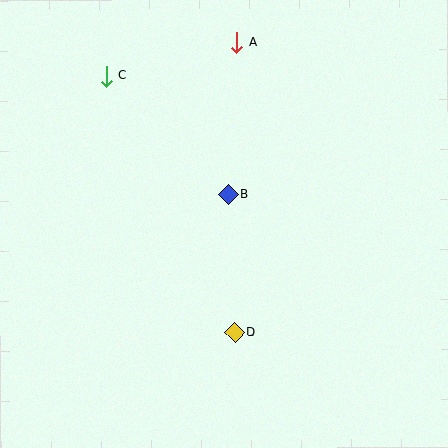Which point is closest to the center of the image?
Point B at (228, 194) is closest to the center.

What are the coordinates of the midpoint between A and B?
The midpoint between A and B is at (233, 118).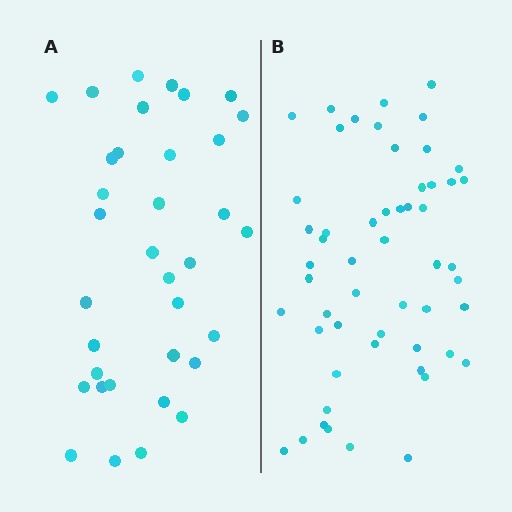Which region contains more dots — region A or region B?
Region B (the right region) has more dots.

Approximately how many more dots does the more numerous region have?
Region B has approximately 20 more dots than region A.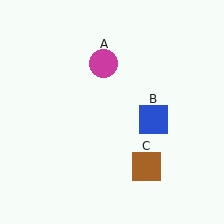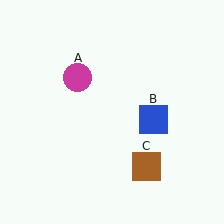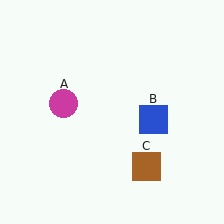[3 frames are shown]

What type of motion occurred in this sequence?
The magenta circle (object A) rotated counterclockwise around the center of the scene.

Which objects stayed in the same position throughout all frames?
Blue square (object B) and brown square (object C) remained stationary.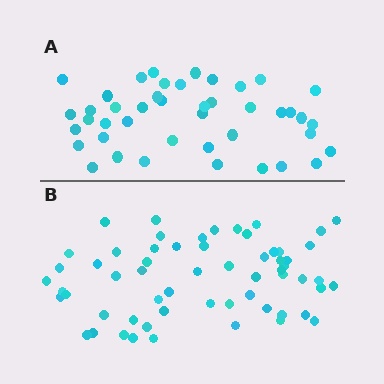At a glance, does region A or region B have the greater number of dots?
Region B (the bottom region) has more dots.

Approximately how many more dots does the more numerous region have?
Region B has approximately 15 more dots than region A.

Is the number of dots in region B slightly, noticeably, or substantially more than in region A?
Region B has noticeably more, but not dramatically so. The ratio is roughly 1.4 to 1.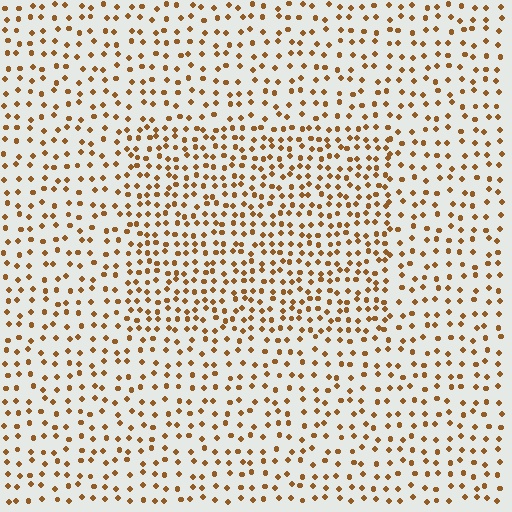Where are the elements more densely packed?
The elements are more densely packed inside the rectangle boundary.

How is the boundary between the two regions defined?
The boundary is defined by a change in element density (approximately 1.7x ratio). All elements are the same color, size, and shape.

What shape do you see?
I see a rectangle.